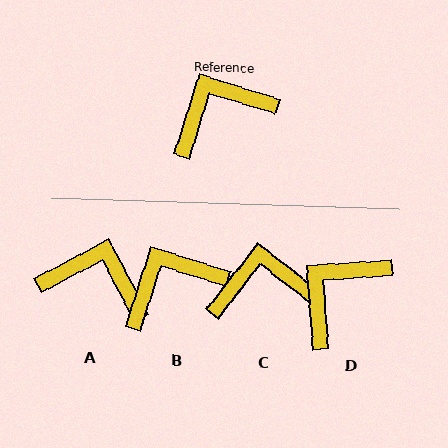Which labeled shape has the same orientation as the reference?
B.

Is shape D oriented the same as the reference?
No, it is off by about 22 degrees.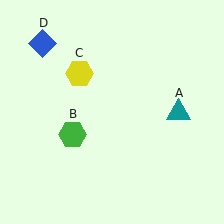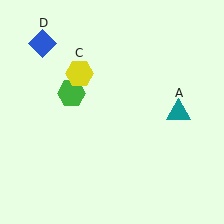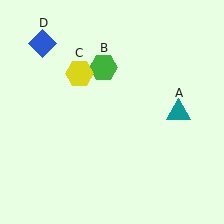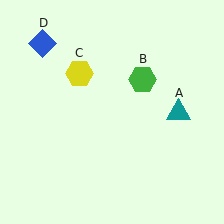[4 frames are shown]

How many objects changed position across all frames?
1 object changed position: green hexagon (object B).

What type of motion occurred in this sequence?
The green hexagon (object B) rotated clockwise around the center of the scene.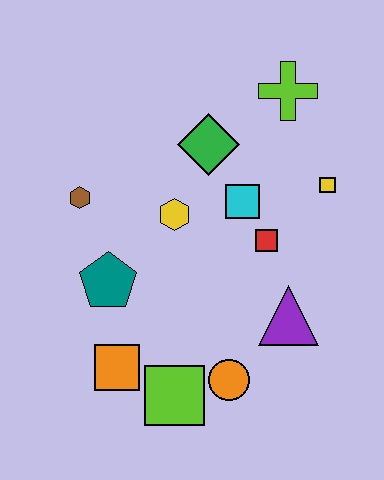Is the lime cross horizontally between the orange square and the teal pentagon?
No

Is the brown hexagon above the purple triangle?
Yes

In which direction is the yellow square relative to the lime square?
The yellow square is above the lime square.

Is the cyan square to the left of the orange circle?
No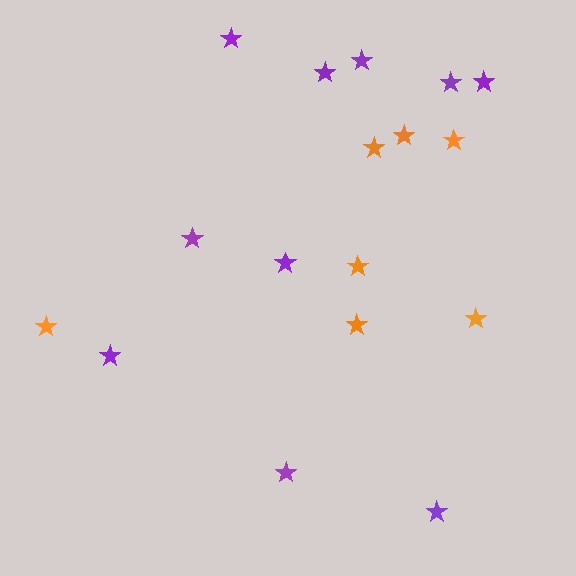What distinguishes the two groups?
There are 2 groups: one group of purple stars (10) and one group of orange stars (7).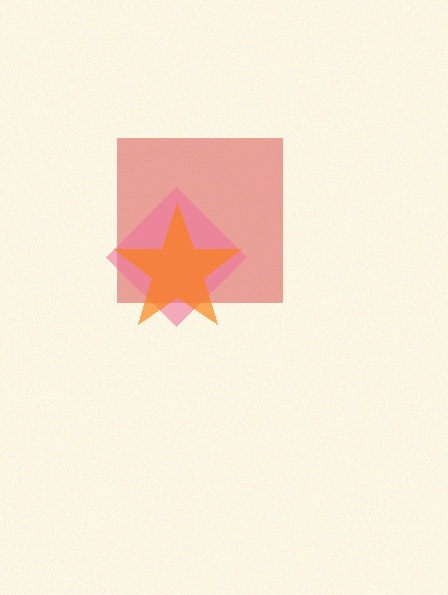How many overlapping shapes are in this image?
There are 3 overlapping shapes in the image.